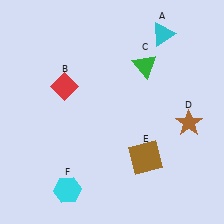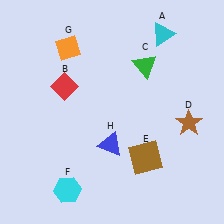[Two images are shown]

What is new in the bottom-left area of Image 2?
A blue triangle (H) was added in the bottom-left area of Image 2.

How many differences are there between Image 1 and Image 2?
There are 2 differences between the two images.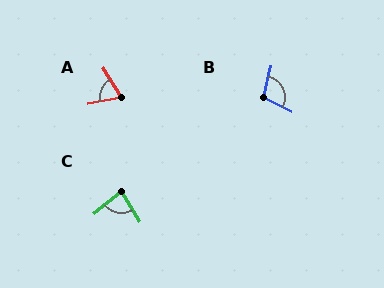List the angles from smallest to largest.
A (69°), C (81°), B (103°).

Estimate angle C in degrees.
Approximately 81 degrees.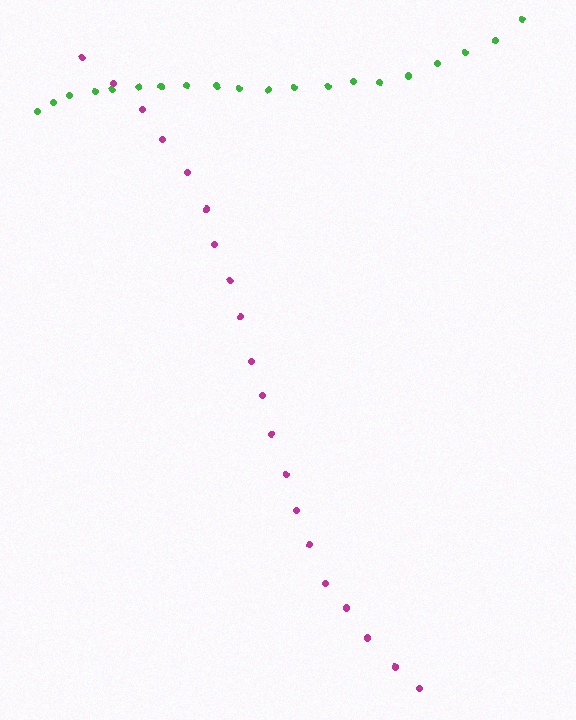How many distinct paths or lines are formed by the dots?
There are 2 distinct paths.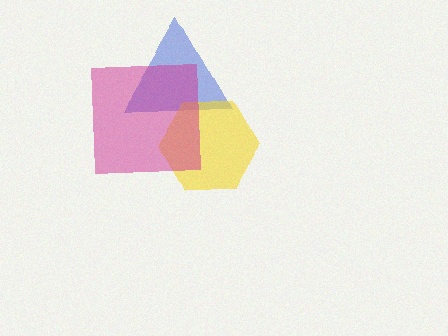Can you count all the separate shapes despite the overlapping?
Yes, there are 3 separate shapes.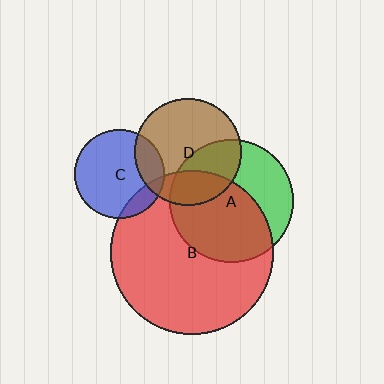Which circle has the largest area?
Circle B (red).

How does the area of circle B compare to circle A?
Approximately 1.7 times.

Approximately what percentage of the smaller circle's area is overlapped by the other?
Approximately 20%.